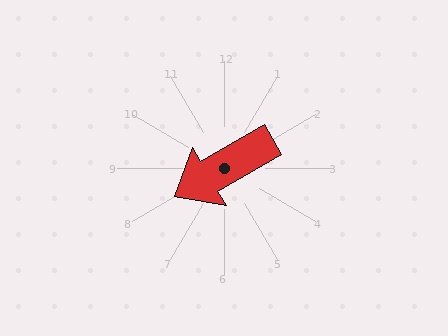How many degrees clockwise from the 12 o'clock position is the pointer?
Approximately 240 degrees.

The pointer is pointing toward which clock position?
Roughly 8 o'clock.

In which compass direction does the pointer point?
Southwest.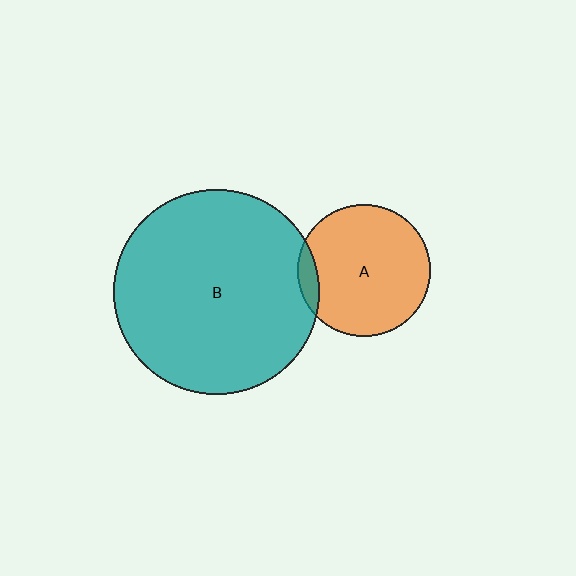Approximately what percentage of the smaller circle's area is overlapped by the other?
Approximately 5%.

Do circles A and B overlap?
Yes.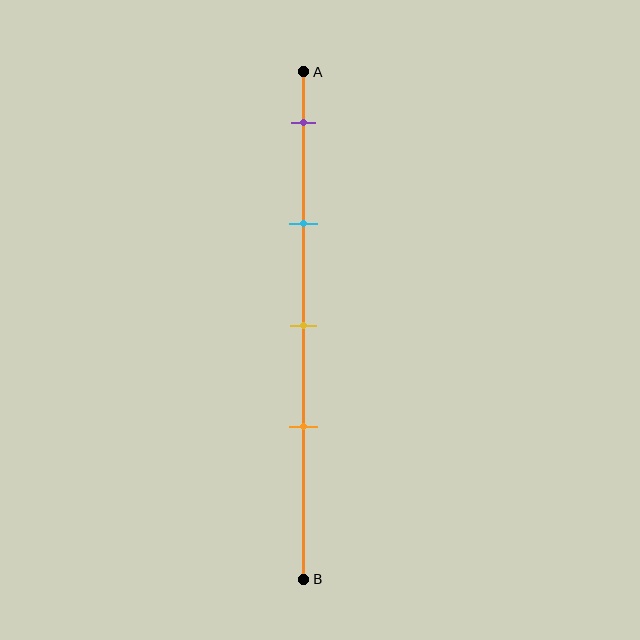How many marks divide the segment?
There are 4 marks dividing the segment.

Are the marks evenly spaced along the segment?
Yes, the marks are approximately evenly spaced.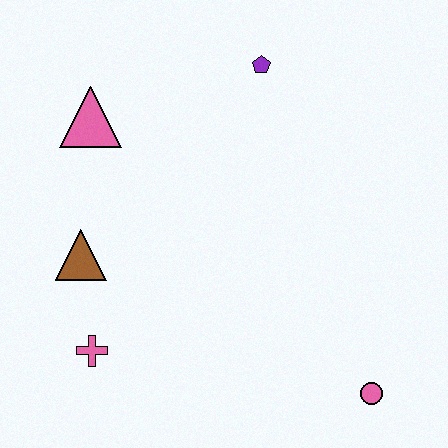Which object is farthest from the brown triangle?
The pink circle is farthest from the brown triangle.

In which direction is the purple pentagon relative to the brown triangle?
The purple pentagon is above the brown triangle.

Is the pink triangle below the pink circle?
No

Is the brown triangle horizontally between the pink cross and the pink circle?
No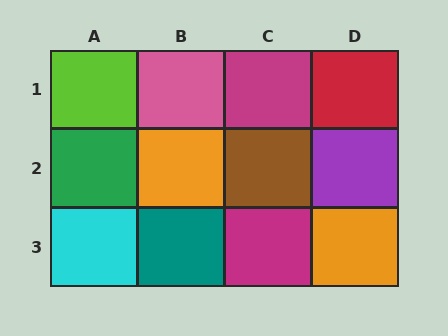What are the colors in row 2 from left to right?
Green, orange, brown, purple.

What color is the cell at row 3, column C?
Magenta.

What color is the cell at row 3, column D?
Orange.